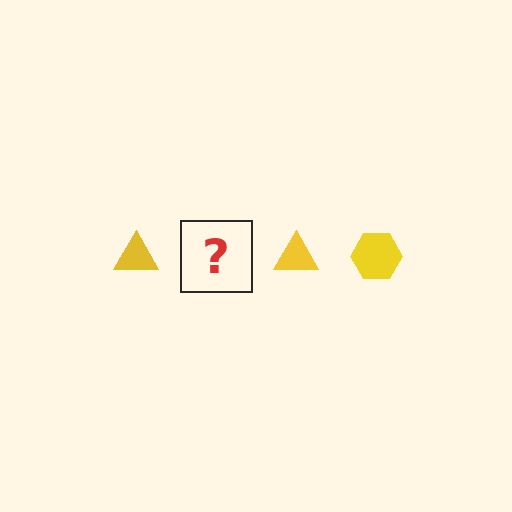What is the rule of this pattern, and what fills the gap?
The rule is that the pattern cycles through triangle, hexagon shapes in yellow. The gap should be filled with a yellow hexagon.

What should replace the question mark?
The question mark should be replaced with a yellow hexagon.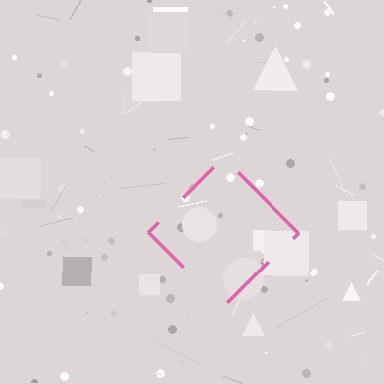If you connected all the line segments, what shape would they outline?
They would outline a diamond.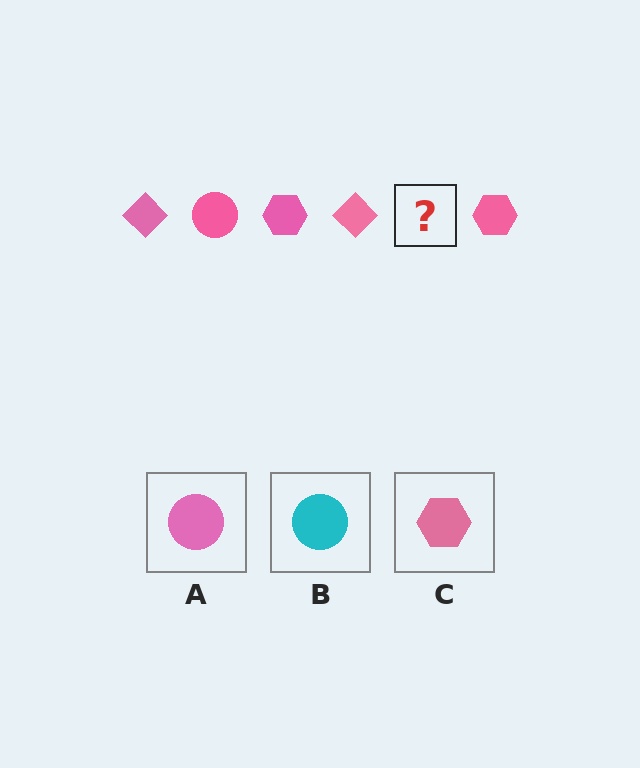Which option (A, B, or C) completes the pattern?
A.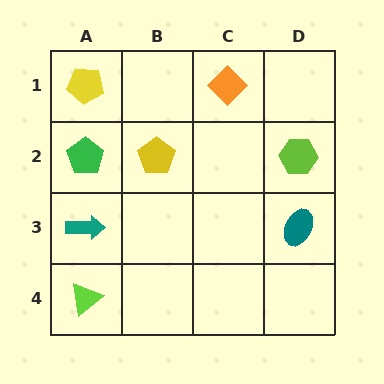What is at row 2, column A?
A green pentagon.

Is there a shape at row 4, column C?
No, that cell is empty.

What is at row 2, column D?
A lime hexagon.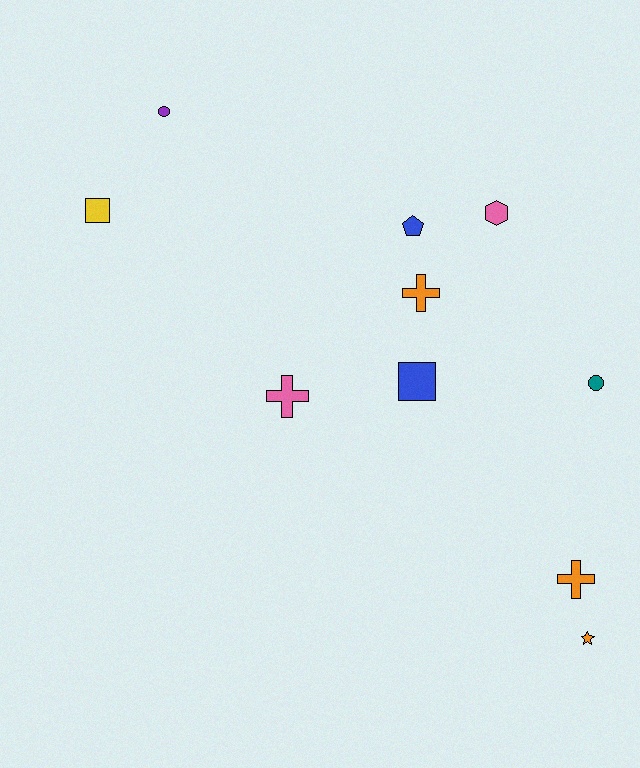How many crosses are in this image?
There are 3 crosses.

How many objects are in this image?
There are 10 objects.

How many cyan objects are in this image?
There are no cyan objects.